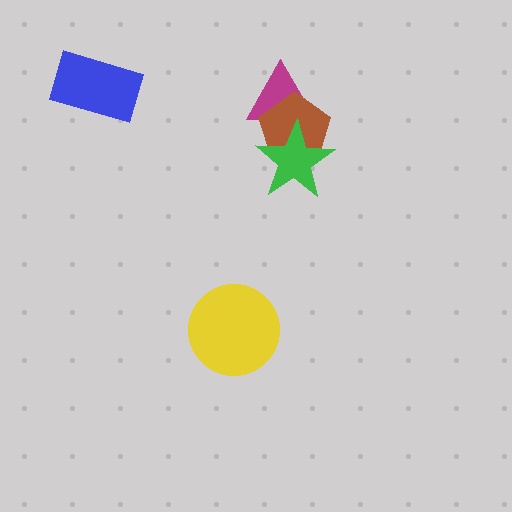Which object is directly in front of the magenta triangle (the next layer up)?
The brown pentagon is directly in front of the magenta triangle.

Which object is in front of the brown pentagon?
The green star is in front of the brown pentagon.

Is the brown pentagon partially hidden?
Yes, it is partially covered by another shape.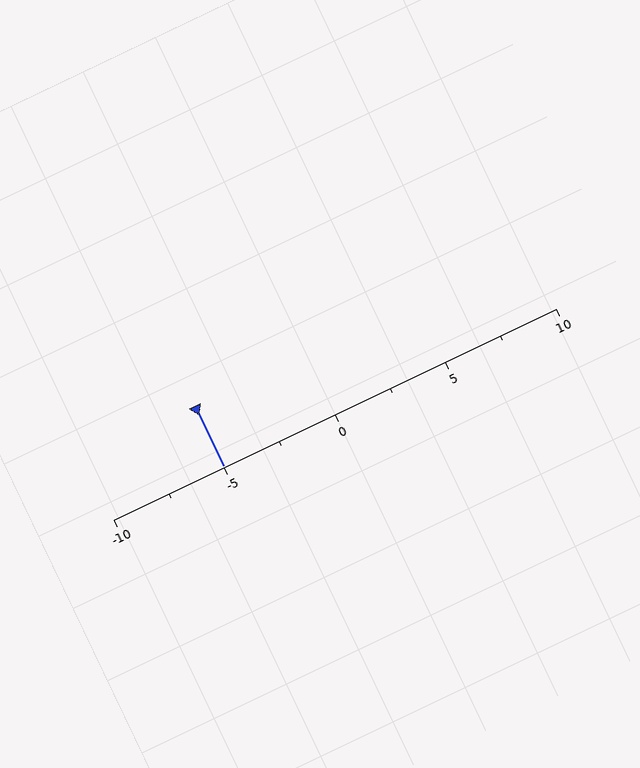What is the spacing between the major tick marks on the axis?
The major ticks are spaced 5 apart.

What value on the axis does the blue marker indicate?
The marker indicates approximately -5.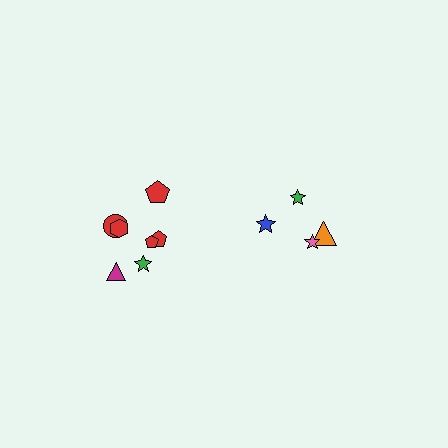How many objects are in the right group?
There are 4 objects.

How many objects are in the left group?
There are 7 objects.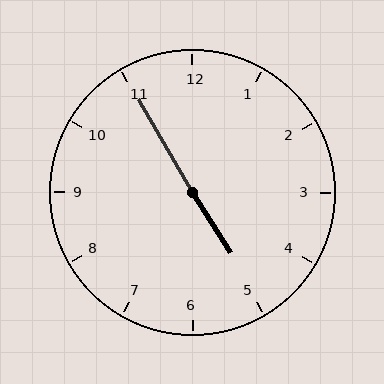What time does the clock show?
4:55.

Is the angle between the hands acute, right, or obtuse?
It is obtuse.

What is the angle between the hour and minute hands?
Approximately 178 degrees.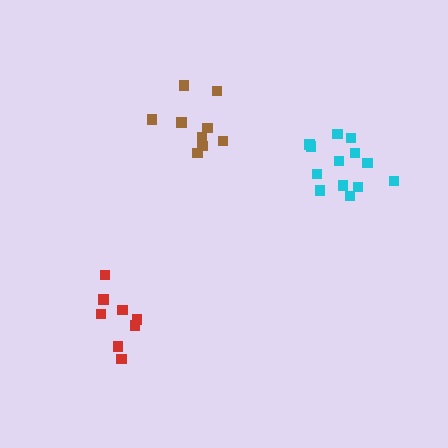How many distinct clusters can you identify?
There are 3 distinct clusters.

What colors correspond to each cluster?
The clusters are colored: red, brown, cyan.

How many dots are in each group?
Group 1: 8 dots, Group 2: 9 dots, Group 3: 13 dots (30 total).